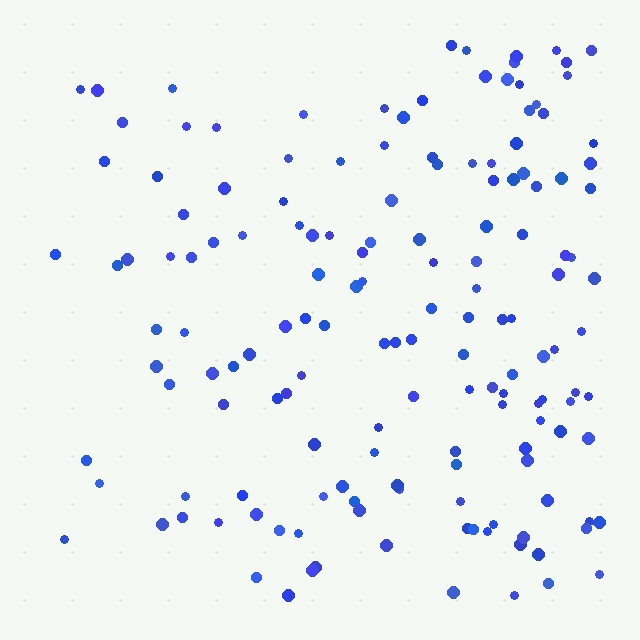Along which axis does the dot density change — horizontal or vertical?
Horizontal.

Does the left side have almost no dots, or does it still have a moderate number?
Still a moderate number, just noticeably fewer than the right.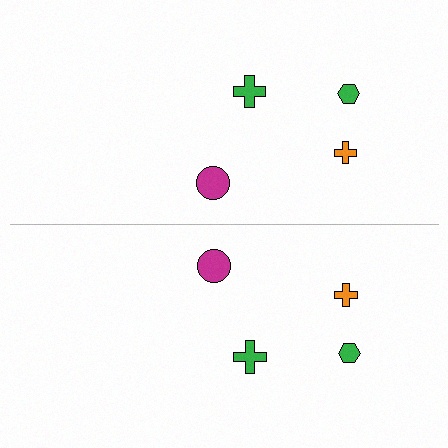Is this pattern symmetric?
Yes, this pattern has bilateral (reflection) symmetry.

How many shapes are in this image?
There are 8 shapes in this image.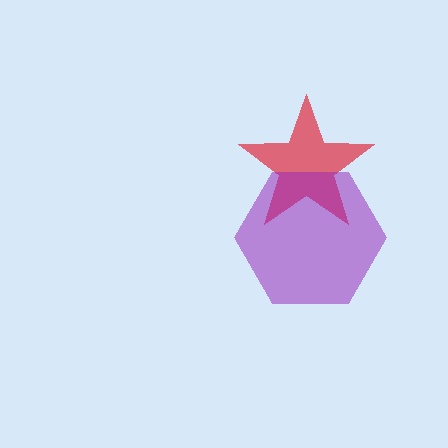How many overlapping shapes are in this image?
There are 2 overlapping shapes in the image.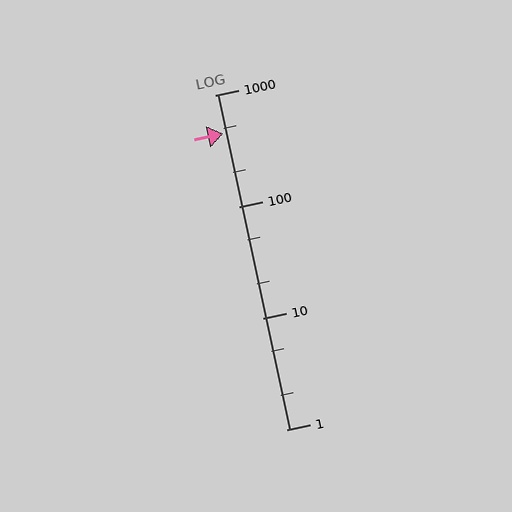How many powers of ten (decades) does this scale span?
The scale spans 3 decades, from 1 to 1000.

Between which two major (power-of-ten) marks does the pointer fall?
The pointer is between 100 and 1000.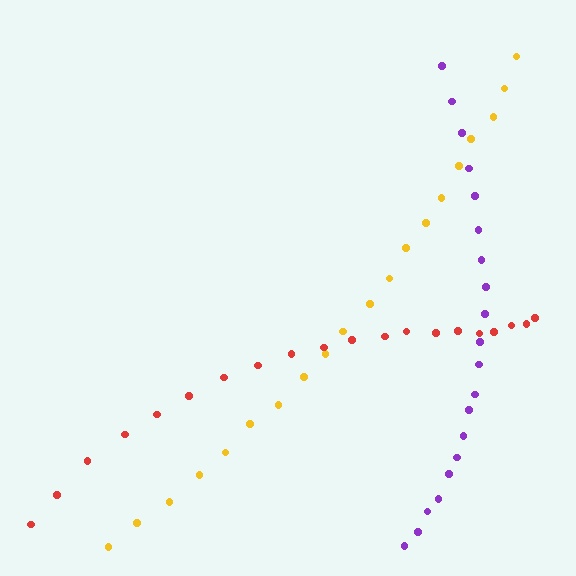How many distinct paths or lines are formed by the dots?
There are 3 distinct paths.